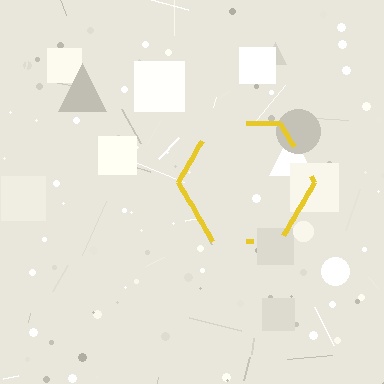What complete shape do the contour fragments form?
The contour fragments form a hexagon.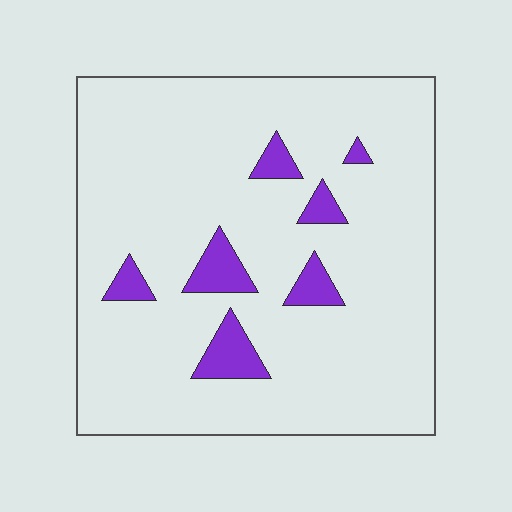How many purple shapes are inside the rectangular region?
7.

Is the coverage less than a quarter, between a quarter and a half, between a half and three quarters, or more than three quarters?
Less than a quarter.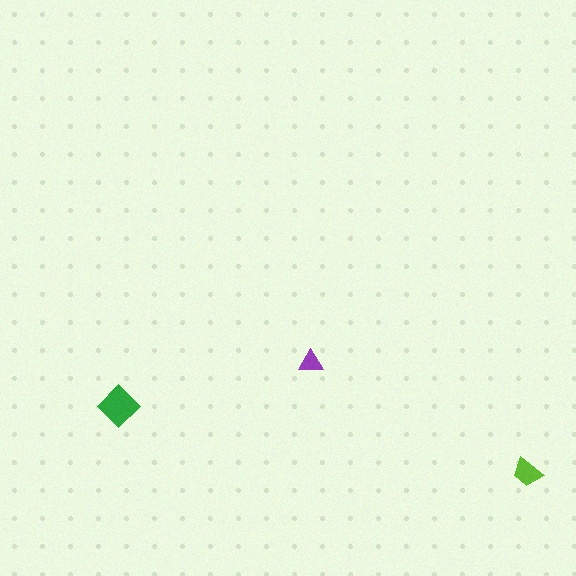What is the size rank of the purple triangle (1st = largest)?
3rd.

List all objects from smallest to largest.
The purple triangle, the lime trapezoid, the green diamond.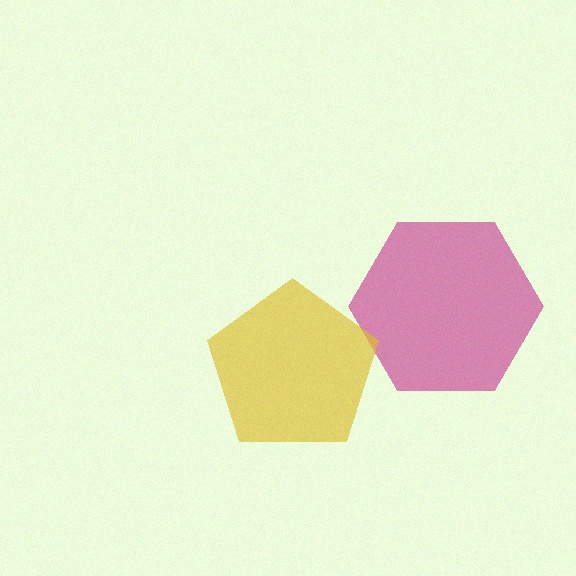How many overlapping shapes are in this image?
There are 2 overlapping shapes in the image.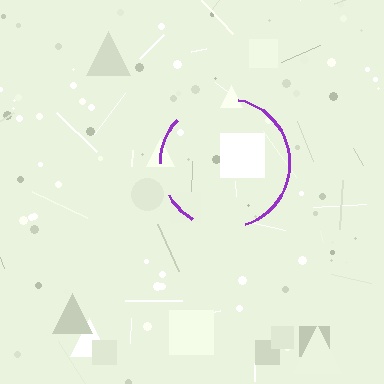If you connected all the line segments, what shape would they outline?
They would outline a circle.